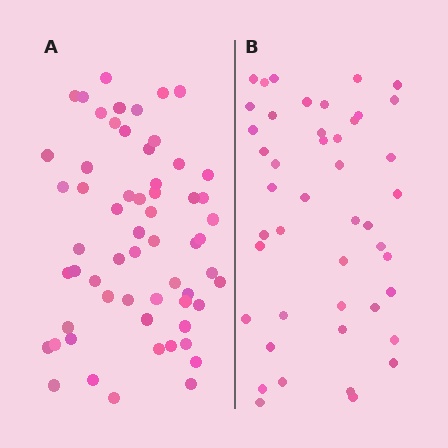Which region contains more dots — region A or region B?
Region A (the left region) has more dots.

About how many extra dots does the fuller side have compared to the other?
Region A has approximately 15 more dots than region B.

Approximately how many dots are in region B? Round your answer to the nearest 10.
About 40 dots. (The exact count is 45, which rounds to 40.)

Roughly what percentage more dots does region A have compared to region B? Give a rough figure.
About 35% more.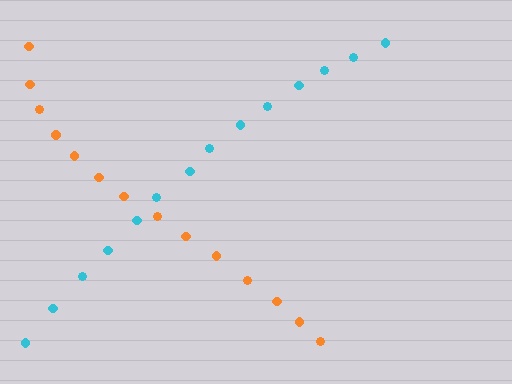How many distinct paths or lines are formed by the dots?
There are 2 distinct paths.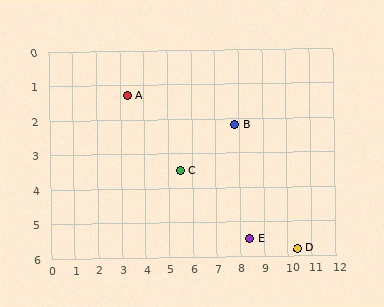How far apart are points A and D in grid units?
Points A and D are about 8.4 grid units apart.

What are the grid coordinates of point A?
Point A is at approximately (3.3, 1.3).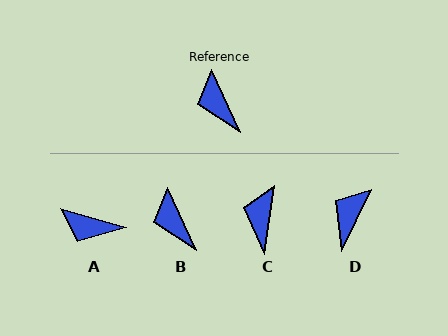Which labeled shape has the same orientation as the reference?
B.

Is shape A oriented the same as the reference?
No, it is off by about 49 degrees.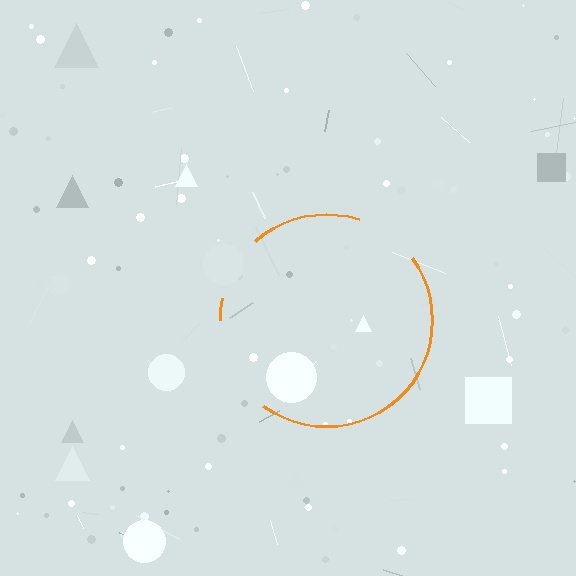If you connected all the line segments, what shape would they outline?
They would outline a circle.